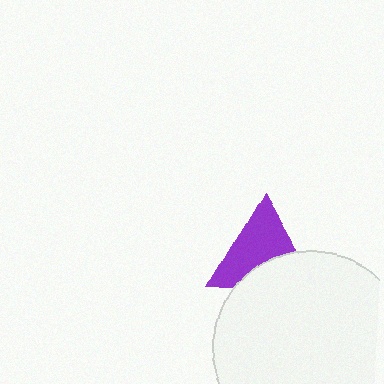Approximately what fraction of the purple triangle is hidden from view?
Roughly 37% of the purple triangle is hidden behind the white circle.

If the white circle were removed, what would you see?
You would see the complete purple triangle.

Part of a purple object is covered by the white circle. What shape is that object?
It is a triangle.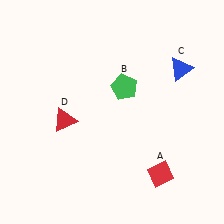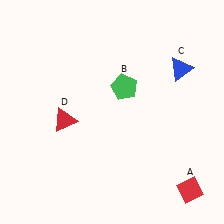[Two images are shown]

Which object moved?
The red diamond (A) moved right.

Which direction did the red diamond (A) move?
The red diamond (A) moved right.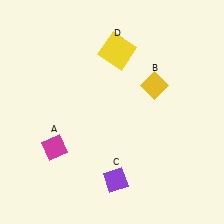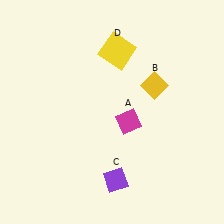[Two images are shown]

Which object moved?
The magenta diamond (A) moved right.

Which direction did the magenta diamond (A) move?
The magenta diamond (A) moved right.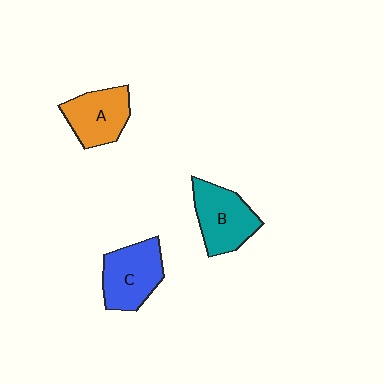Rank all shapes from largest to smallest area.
From largest to smallest: B (teal), C (blue), A (orange).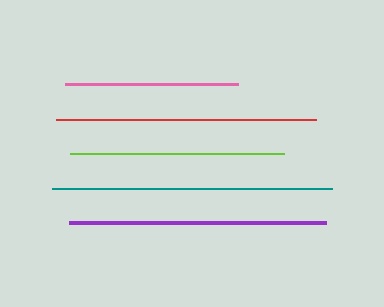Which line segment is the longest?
The teal line is the longest at approximately 280 pixels.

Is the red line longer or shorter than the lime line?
The red line is longer than the lime line.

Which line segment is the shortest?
The pink line is the shortest at approximately 172 pixels.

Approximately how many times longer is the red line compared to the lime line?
The red line is approximately 1.2 times the length of the lime line.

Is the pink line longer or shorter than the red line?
The red line is longer than the pink line.